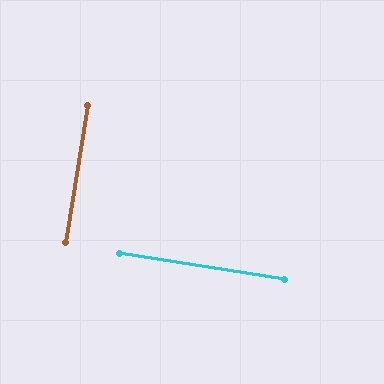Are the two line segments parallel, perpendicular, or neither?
Perpendicular — they meet at approximately 90°.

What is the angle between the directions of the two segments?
Approximately 90 degrees.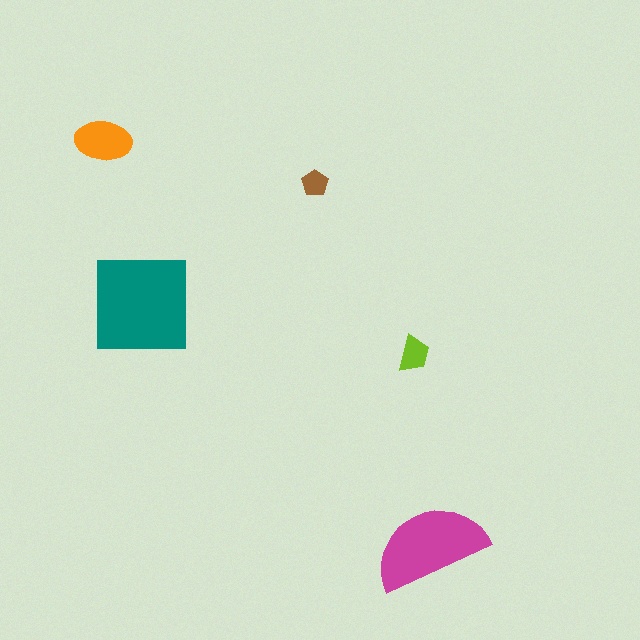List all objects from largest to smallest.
The teal square, the magenta semicircle, the orange ellipse, the lime trapezoid, the brown pentagon.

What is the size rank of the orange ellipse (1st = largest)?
3rd.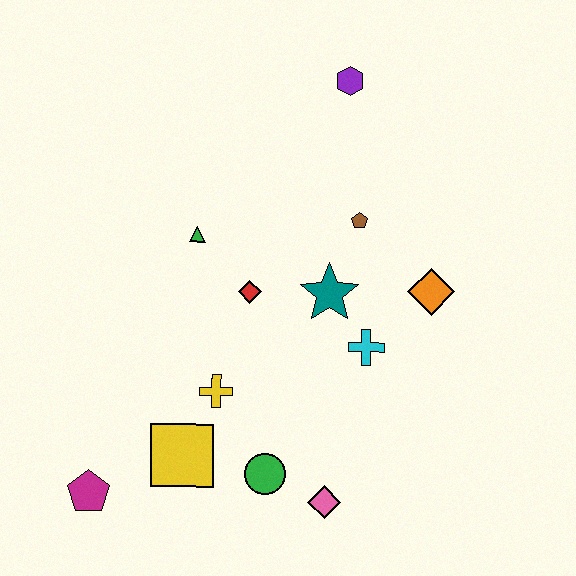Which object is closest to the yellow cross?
The yellow square is closest to the yellow cross.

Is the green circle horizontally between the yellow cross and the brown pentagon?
Yes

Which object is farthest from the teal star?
The magenta pentagon is farthest from the teal star.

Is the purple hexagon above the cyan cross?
Yes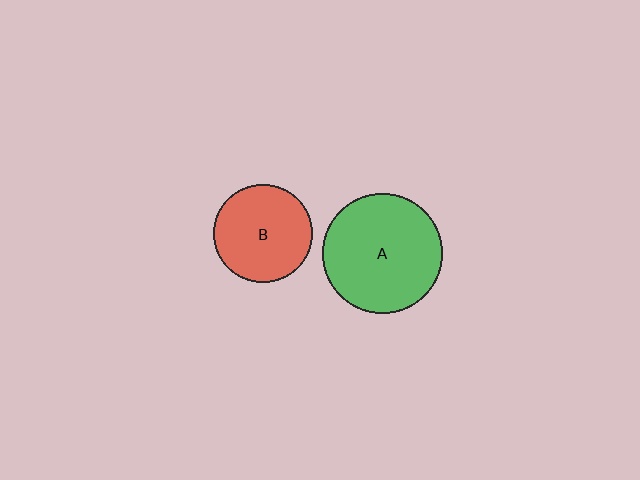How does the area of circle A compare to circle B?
Approximately 1.5 times.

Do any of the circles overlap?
No, none of the circles overlap.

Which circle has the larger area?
Circle A (green).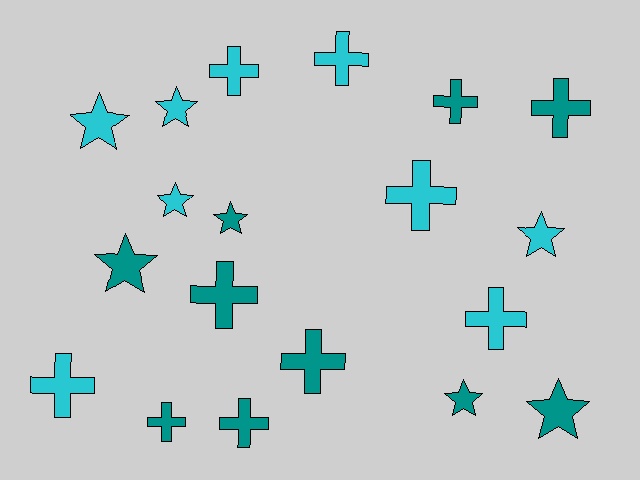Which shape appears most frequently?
Cross, with 11 objects.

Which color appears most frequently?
Teal, with 10 objects.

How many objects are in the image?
There are 19 objects.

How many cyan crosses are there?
There are 5 cyan crosses.